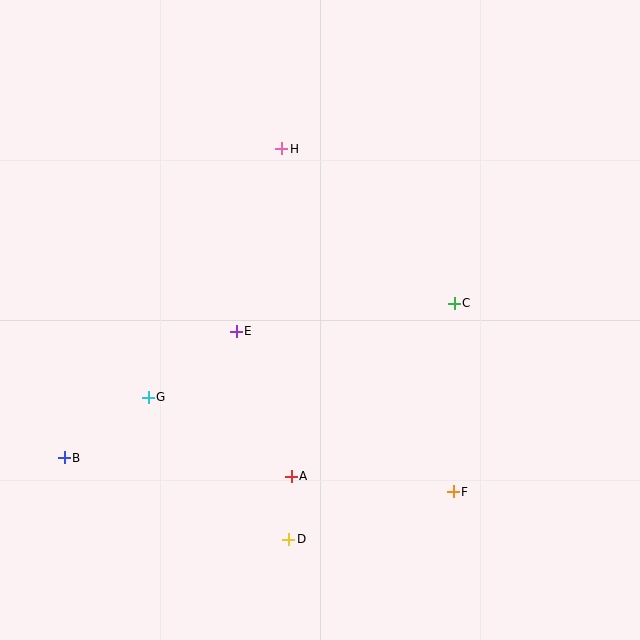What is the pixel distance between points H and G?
The distance between H and G is 282 pixels.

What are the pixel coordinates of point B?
Point B is at (64, 458).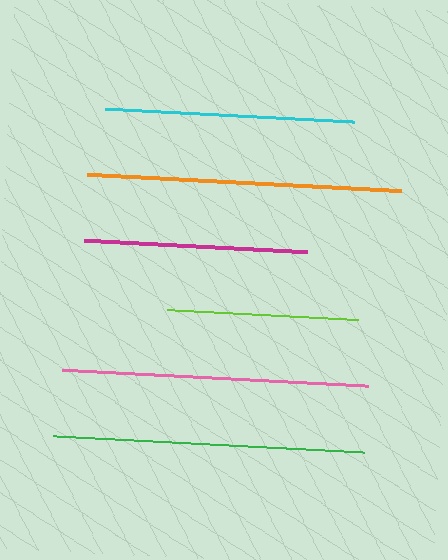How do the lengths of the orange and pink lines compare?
The orange and pink lines are approximately the same length.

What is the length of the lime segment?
The lime segment is approximately 192 pixels long.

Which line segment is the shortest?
The lime line is the shortest at approximately 192 pixels.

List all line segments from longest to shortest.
From longest to shortest: orange, green, pink, cyan, magenta, lime.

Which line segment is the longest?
The orange line is the longest at approximately 314 pixels.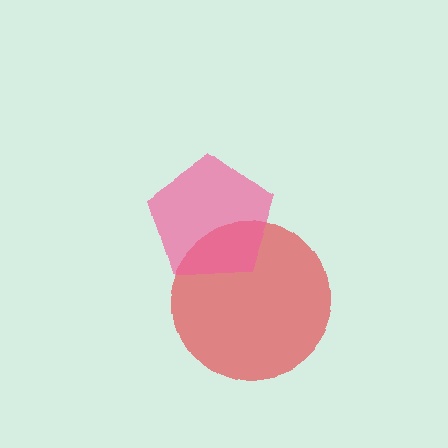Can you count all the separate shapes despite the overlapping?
Yes, there are 2 separate shapes.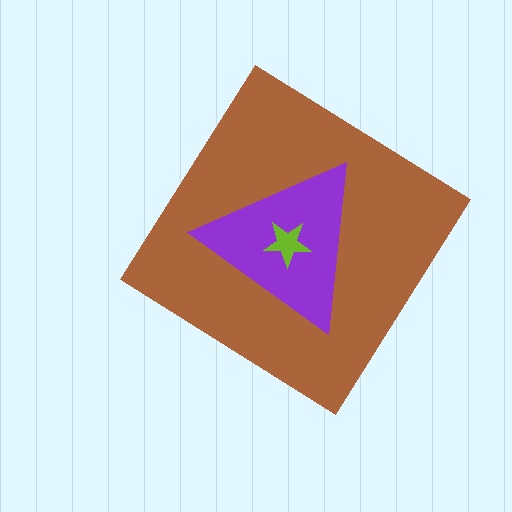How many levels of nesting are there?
3.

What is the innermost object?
The lime star.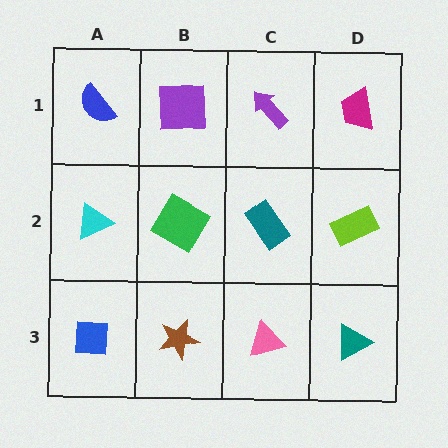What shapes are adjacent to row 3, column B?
A green diamond (row 2, column B), a blue square (row 3, column A), a pink triangle (row 3, column C).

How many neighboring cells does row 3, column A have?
2.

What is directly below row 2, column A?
A blue square.